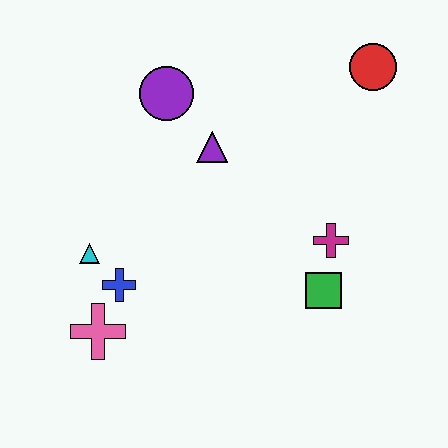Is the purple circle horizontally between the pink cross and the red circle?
Yes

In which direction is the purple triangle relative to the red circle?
The purple triangle is to the left of the red circle.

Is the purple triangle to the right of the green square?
No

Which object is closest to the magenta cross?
The green square is closest to the magenta cross.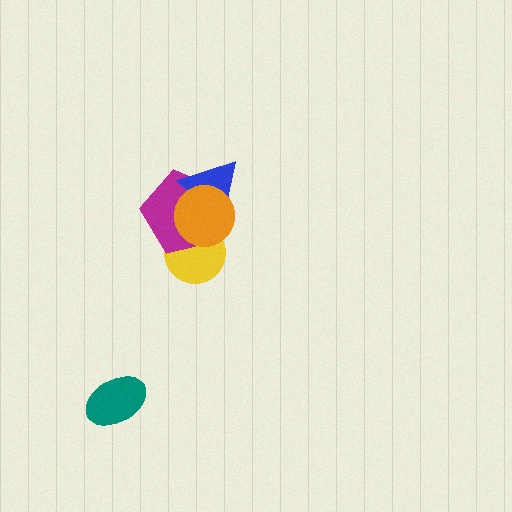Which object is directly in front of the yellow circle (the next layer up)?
The magenta pentagon is directly in front of the yellow circle.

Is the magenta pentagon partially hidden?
Yes, it is partially covered by another shape.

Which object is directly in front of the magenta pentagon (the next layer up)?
The blue triangle is directly in front of the magenta pentagon.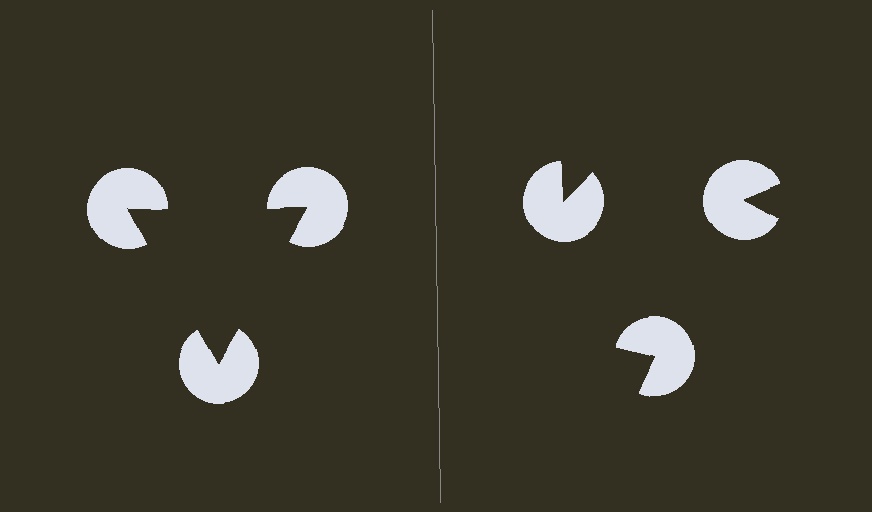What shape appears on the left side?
An illusory triangle.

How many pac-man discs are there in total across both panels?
6 — 3 on each side.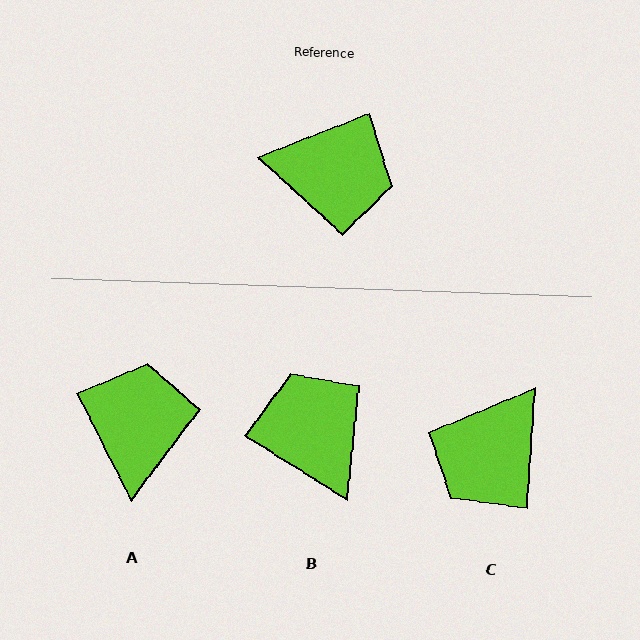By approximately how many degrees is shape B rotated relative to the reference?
Approximately 126 degrees counter-clockwise.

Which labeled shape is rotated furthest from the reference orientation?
B, about 126 degrees away.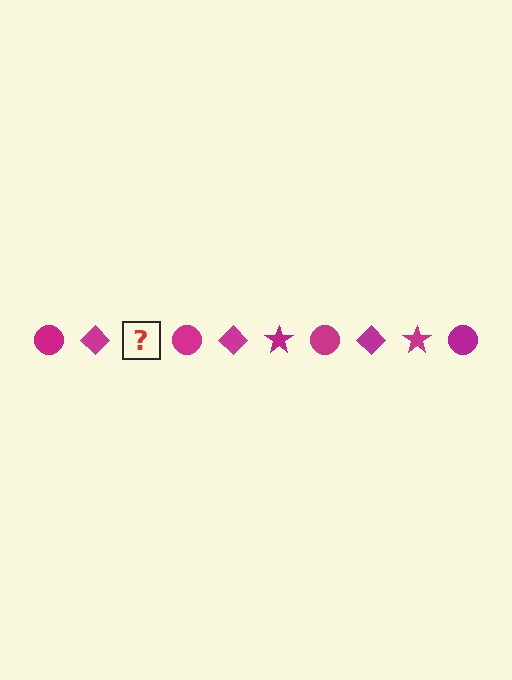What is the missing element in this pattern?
The missing element is a magenta star.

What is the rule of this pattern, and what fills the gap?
The rule is that the pattern cycles through circle, diamond, star shapes in magenta. The gap should be filled with a magenta star.